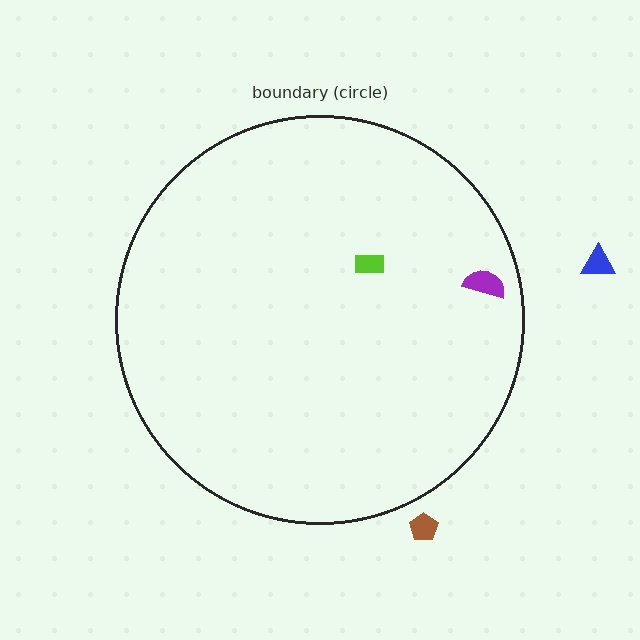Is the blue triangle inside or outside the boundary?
Outside.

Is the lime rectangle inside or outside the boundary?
Inside.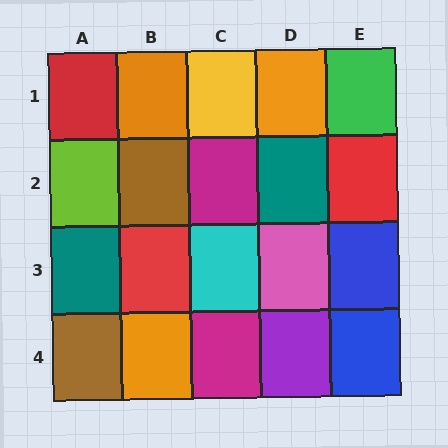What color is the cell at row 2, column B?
Brown.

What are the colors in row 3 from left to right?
Teal, red, cyan, pink, blue.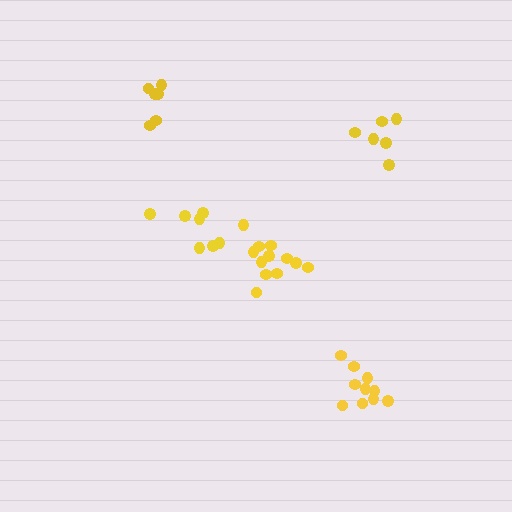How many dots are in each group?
Group 1: 6 dots, Group 2: 7 dots, Group 3: 12 dots, Group 4: 10 dots, Group 5: 6 dots (41 total).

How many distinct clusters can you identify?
There are 5 distinct clusters.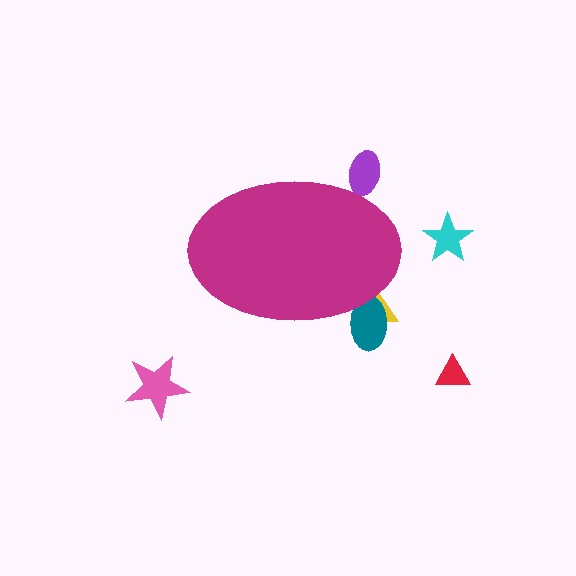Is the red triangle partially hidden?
No, the red triangle is fully visible.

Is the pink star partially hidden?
No, the pink star is fully visible.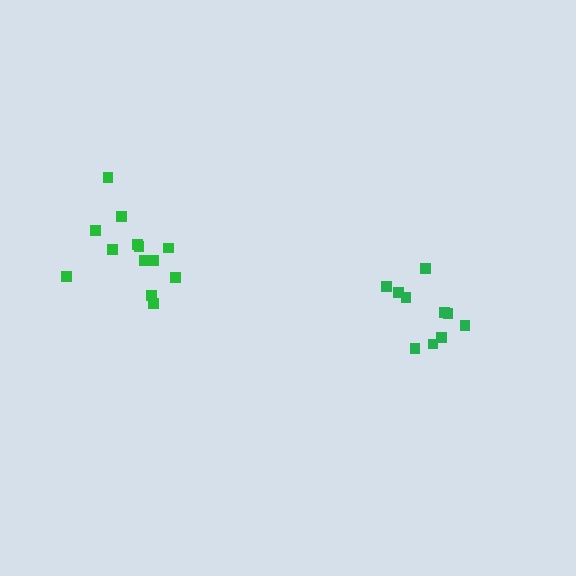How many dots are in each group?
Group 1: 13 dots, Group 2: 10 dots (23 total).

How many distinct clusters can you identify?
There are 2 distinct clusters.